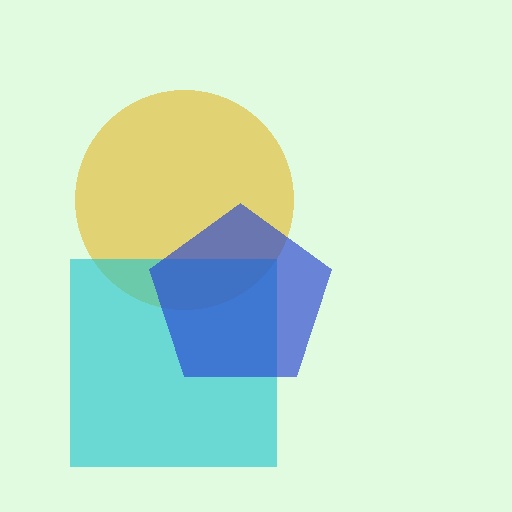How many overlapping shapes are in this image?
There are 3 overlapping shapes in the image.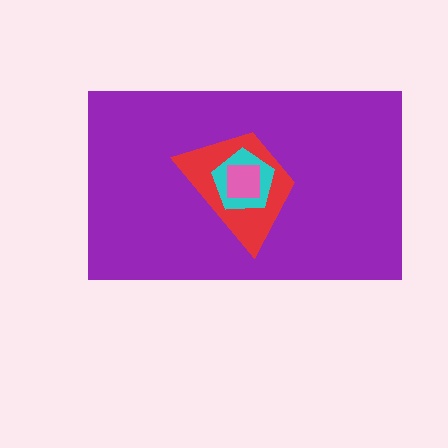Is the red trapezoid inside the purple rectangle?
Yes.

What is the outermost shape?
The purple rectangle.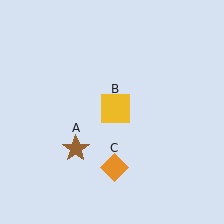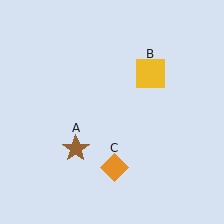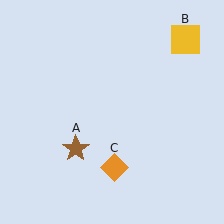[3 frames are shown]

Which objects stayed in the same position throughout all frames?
Brown star (object A) and orange diamond (object C) remained stationary.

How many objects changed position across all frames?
1 object changed position: yellow square (object B).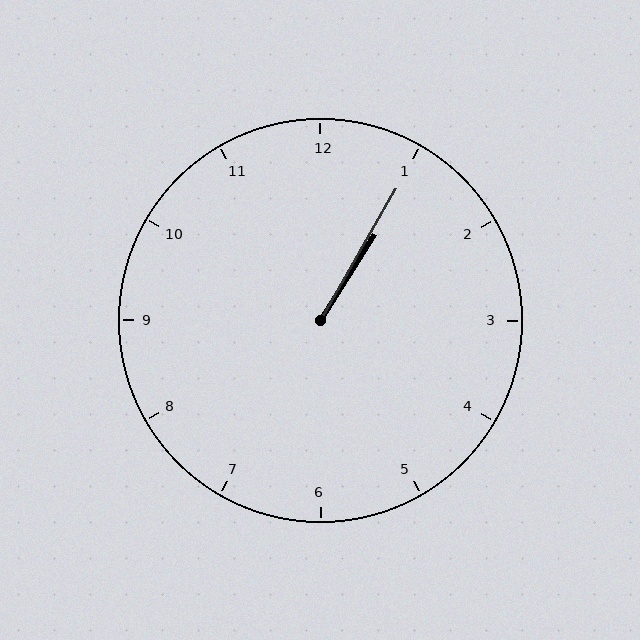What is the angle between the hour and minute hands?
Approximately 2 degrees.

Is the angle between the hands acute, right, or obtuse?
It is acute.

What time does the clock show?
1:05.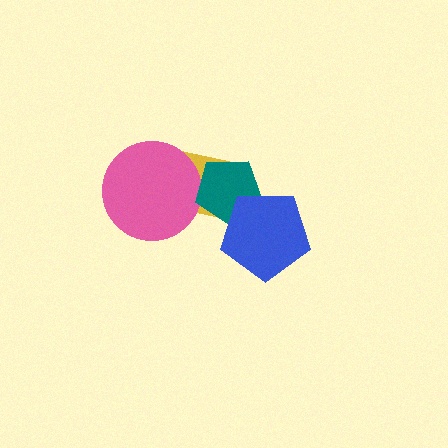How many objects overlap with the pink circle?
2 objects overlap with the pink circle.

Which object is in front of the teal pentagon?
The blue pentagon is in front of the teal pentagon.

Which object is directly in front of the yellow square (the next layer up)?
The pink circle is directly in front of the yellow square.